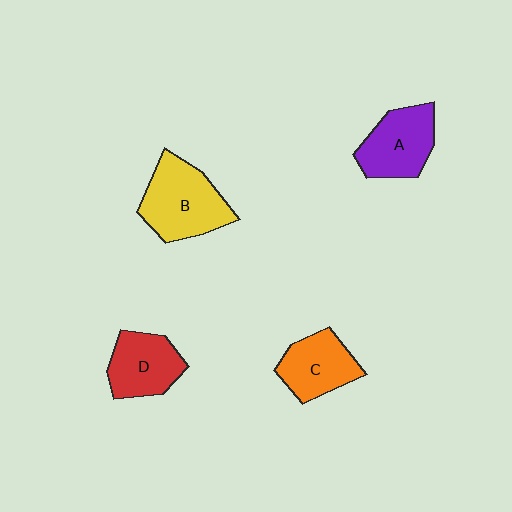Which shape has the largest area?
Shape B (yellow).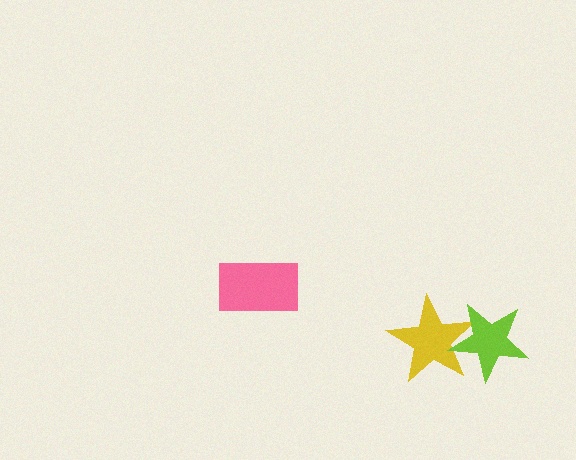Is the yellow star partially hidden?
Yes, it is partially covered by another shape.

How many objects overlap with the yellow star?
1 object overlaps with the yellow star.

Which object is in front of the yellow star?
The lime star is in front of the yellow star.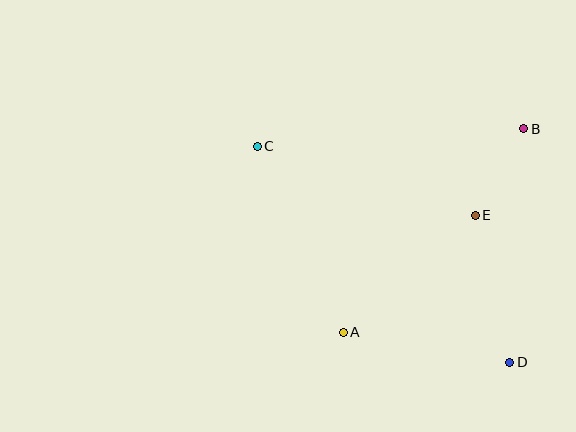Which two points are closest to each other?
Points B and E are closest to each other.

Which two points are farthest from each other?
Points C and D are farthest from each other.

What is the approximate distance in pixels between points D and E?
The distance between D and E is approximately 151 pixels.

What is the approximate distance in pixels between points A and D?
The distance between A and D is approximately 169 pixels.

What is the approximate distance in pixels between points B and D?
The distance between B and D is approximately 234 pixels.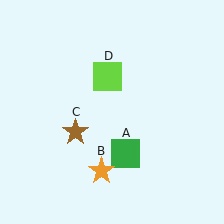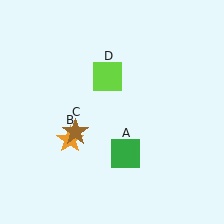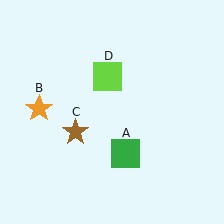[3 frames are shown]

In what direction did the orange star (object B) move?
The orange star (object B) moved up and to the left.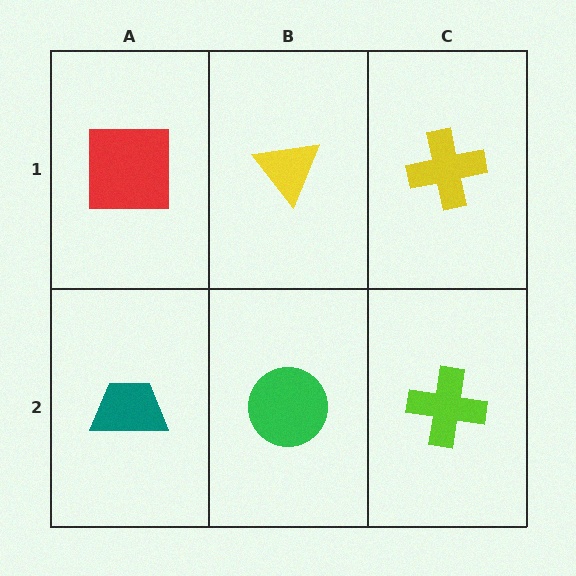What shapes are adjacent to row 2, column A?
A red square (row 1, column A), a green circle (row 2, column B).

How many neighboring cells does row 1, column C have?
2.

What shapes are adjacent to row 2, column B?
A yellow triangle (row 1, column B), a teal trapezoid (row 2, column A), a lime cross (row 2, column C).